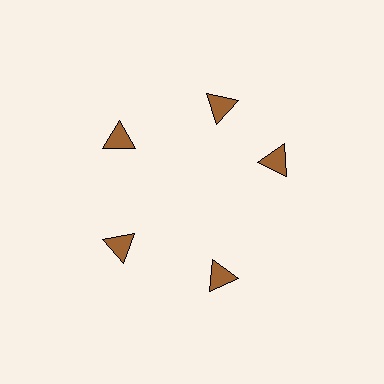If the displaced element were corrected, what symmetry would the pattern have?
It would have 5-fold rotational symmetry — the pattern would map onto itself every 72 degrees.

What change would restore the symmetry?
The symmetry would be restored by rotating it back into even spacing with its neighbors so that all 5 triangles sit at equal angles and equal distance from the center.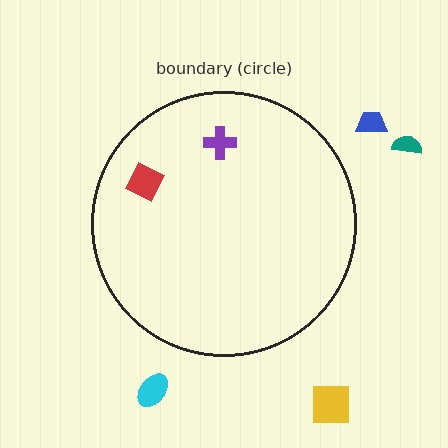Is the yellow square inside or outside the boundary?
Outside.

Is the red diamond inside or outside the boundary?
Inside.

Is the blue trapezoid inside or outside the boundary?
Outside.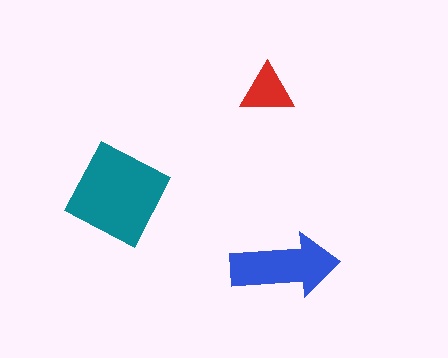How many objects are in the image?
There are 3 objects in the image.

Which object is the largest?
The teal diamond.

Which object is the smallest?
The red triangle.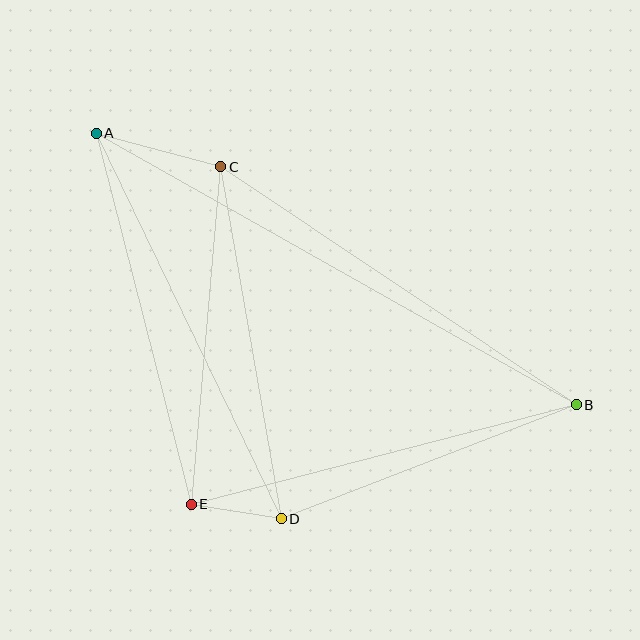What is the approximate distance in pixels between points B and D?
The distance between B and D is approximately 316 pixels.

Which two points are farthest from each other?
Points A and B are farthest from each other.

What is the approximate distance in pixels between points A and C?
The distance between A and C is approximately 129 pixels.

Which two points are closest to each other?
Points D and E are closest to each other.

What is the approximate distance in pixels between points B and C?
The distance between B and C is approximately 428 pixels.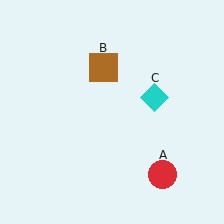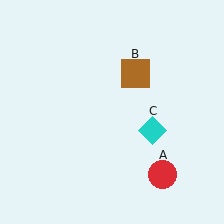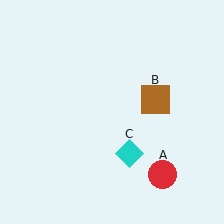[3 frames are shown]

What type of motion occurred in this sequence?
The brown square (object B), cyan diamond (object C) rotated clockwise around the center of the scene.